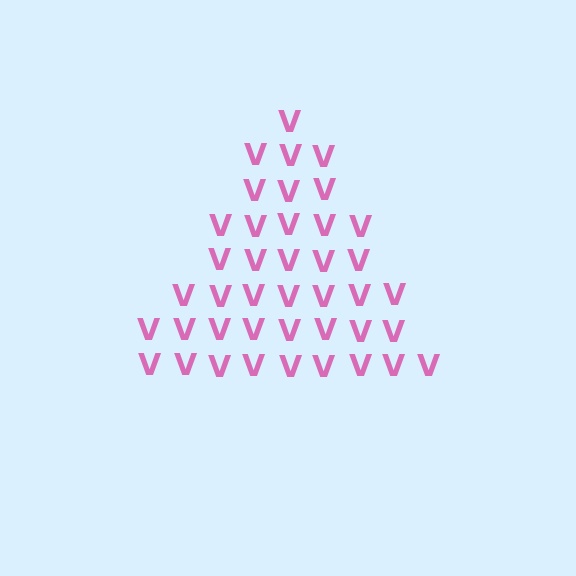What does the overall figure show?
The overall figure shows a triangle.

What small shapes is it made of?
It is made of small letter V's.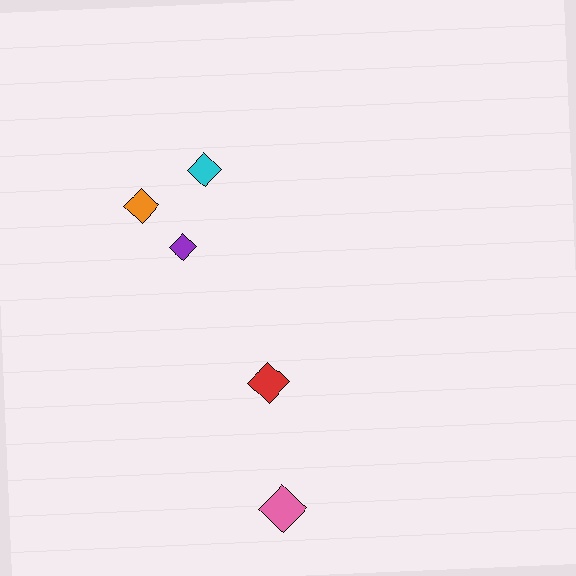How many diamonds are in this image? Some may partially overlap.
There are 5 diamonds.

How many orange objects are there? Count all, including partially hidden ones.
There is 1 orange object.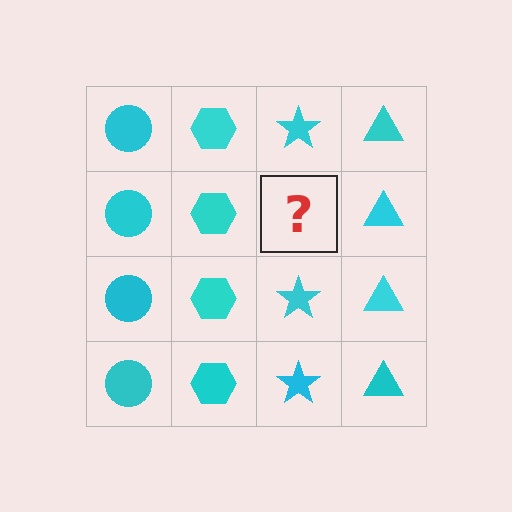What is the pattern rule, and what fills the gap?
The rule is that each column has a consistent shape. The gap should be filled with a cyan star.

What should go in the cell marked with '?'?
The missing cell should contain a cyan star.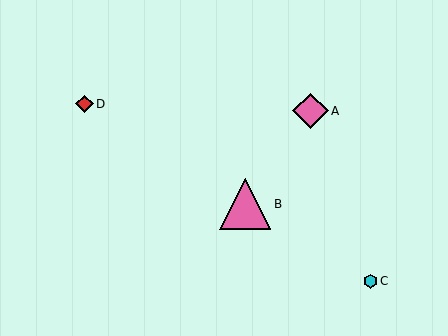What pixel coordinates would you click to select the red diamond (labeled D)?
Click at (84, 104) to select the red diamond D.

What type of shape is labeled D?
Shape D is a red diamond.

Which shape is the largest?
The pink triangle (labeled B) is the largest.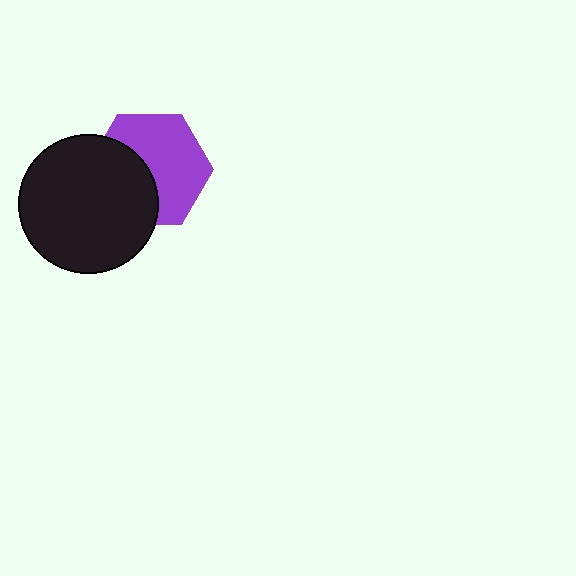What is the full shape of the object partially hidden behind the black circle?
The partially hidden object is a purple hexagon.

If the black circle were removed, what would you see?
You would see the complete purple hexagon.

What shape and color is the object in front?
The object in front is a black circle.